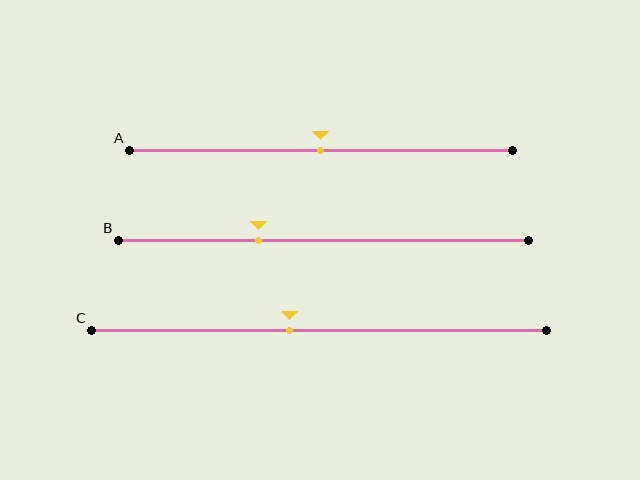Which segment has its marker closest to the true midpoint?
Segment A has its marker closest to the true midpoint.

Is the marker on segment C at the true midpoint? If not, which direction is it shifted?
No, the marker on segment C is shifted to the left by about 6% of the segment length.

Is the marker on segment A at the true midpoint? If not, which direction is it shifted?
Yes, the marker on segment A is at the true midpoint.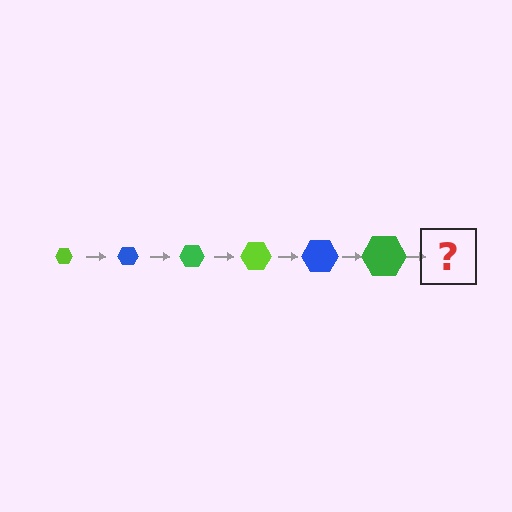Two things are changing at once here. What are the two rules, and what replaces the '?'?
The two rules are that the hexagon grows larger each step and the color cycles through lime, blue, and green. The '?' should be a lime hexagon, larger than the previous one.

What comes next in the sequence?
The next element should be a lime hexagon, larger than the previous one.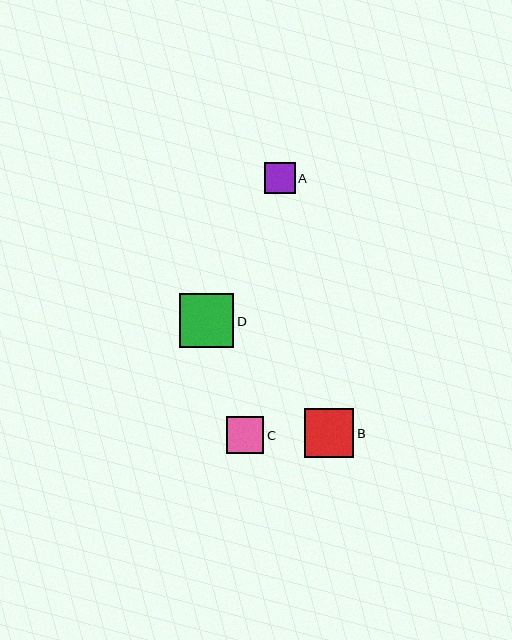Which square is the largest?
Square D is the largest with a size of approximately 54 pixels.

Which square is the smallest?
Square A is the smallest with a size of approximately 31 pixels.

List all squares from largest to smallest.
From largest to smallest: D, B, C, A.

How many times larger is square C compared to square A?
Square C is approximately 1.2 times the size of square A.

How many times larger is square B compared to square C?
Square B is approximately 1.3 times the size of square C.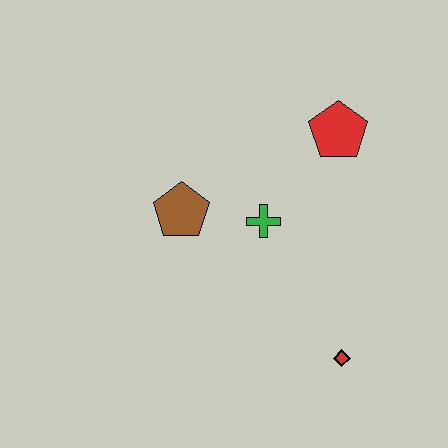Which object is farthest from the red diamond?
The red pentagon is farthest from the red diamond.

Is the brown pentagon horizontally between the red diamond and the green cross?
No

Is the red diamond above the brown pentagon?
No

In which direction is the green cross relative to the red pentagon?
The green cross is below the red pentagon.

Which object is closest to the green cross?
The brown pentagon is closest to the green cross.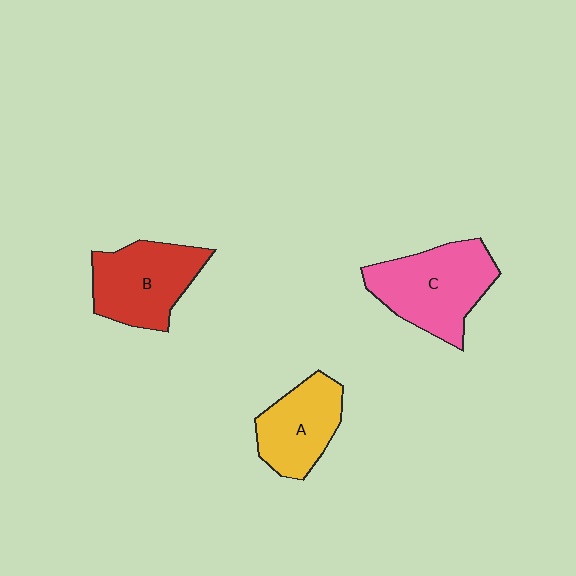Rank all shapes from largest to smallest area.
From largest to smallest: C (pink), B (red), A (yellow).